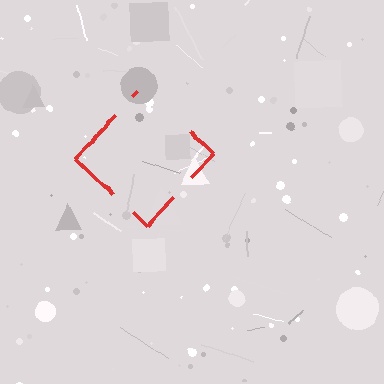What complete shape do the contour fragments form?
The contour fragments form a diamond.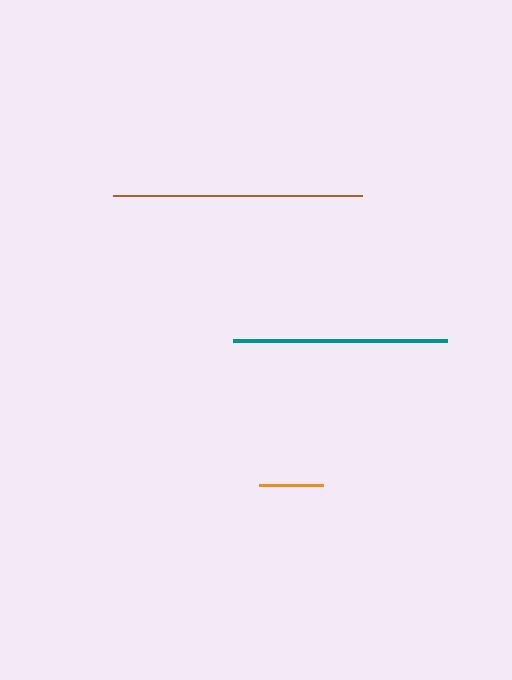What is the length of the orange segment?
The orange segment is approximately 64 pixels long.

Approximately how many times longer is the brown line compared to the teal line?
The brown line is approximately 1.2 times the length of the teal line.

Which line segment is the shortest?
The orange line is the shortest at approximately 64 pixels.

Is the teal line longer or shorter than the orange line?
The teal line is longer than the orange line.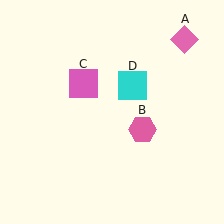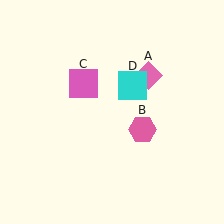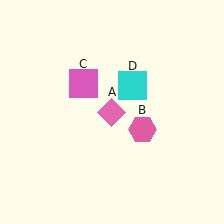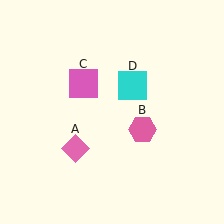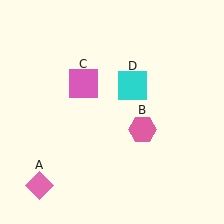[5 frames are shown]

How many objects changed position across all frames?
1 object changed position: pink diamond (object A).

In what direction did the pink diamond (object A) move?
The pink diamond (object A) moved down and to the left.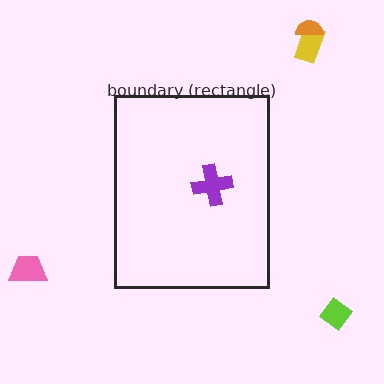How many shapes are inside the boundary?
1 inside, 4 outside.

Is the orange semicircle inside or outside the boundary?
Outside.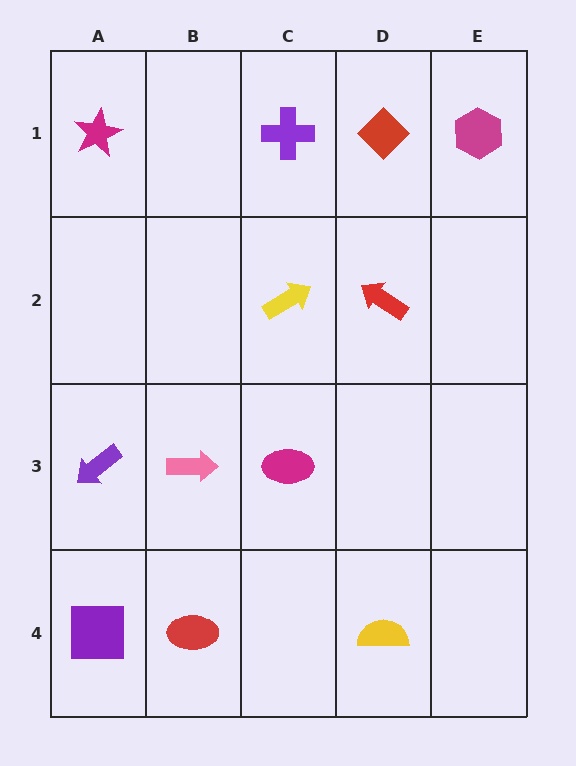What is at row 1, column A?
A magenta star.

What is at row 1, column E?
A magenta hexagon.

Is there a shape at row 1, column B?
No, that cell is empty.